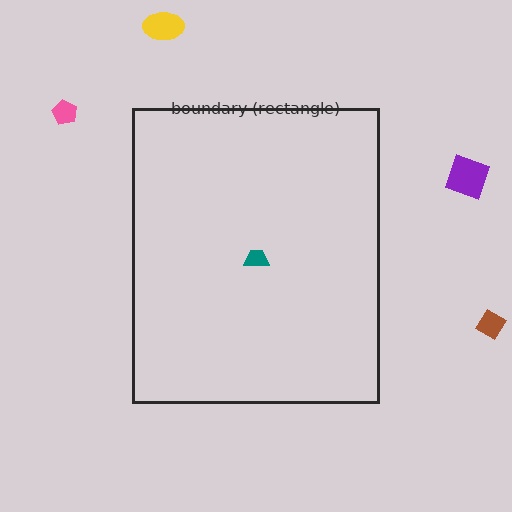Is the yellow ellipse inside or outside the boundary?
Outside.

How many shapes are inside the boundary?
1 inside, 4 outside.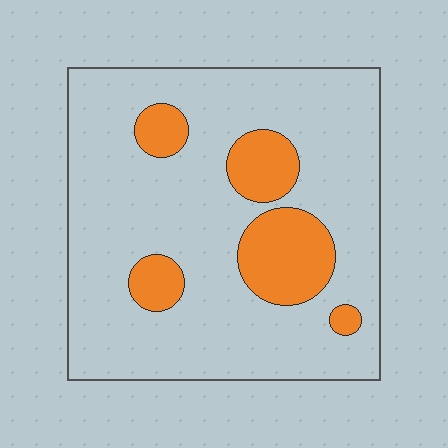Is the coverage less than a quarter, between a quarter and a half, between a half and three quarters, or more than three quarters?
Less than a quarter.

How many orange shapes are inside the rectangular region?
5.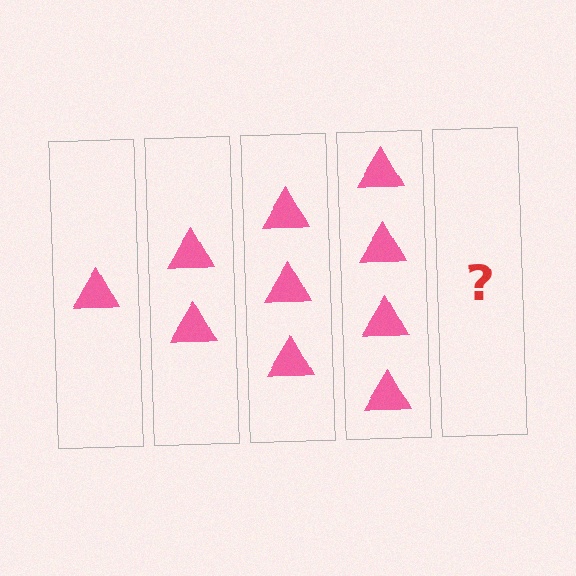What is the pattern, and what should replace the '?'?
The pattern is that each step adds one more triangle. The '?' should be 5 triangles.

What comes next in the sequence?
The next element should be 5 triangles.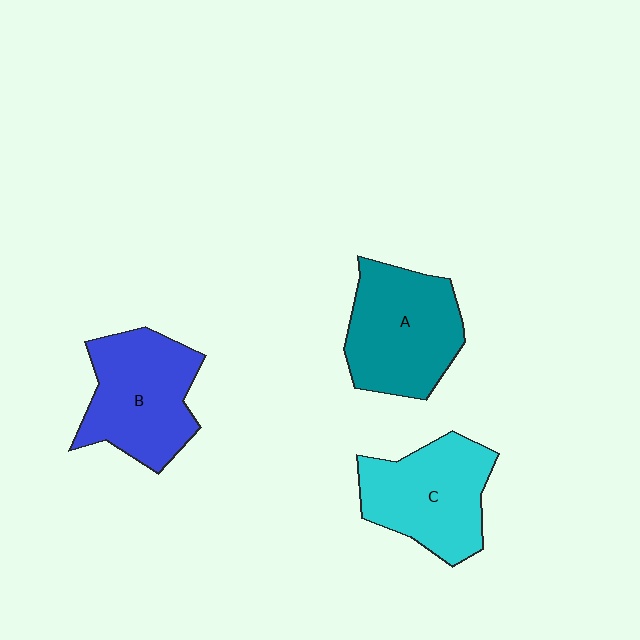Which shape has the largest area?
Shape A (teal).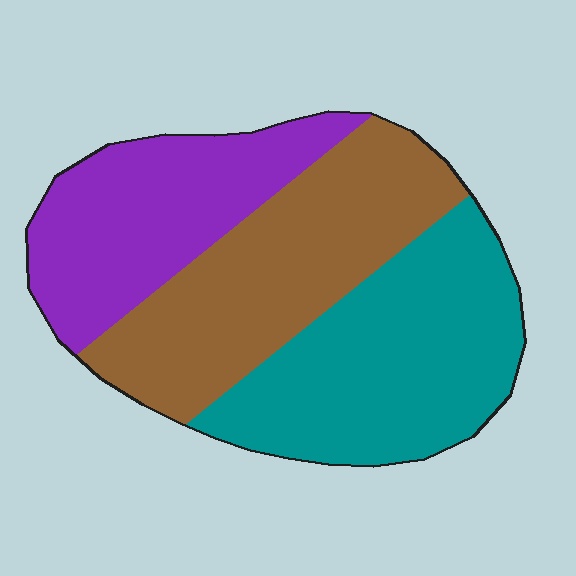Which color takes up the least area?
Purple, at roughly 30%.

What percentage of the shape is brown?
Brown takes up about one third (1/3) of the shape.